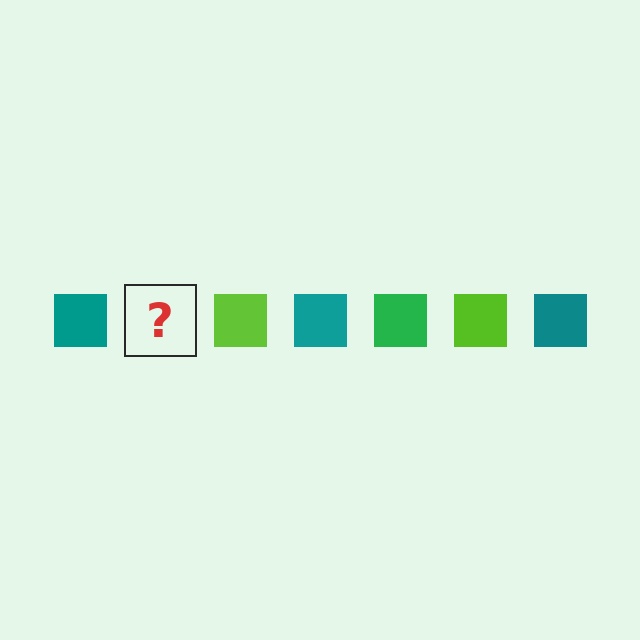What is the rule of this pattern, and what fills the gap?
The rule is that the pattern cycles through teal, green, lime squares. The gap should be filled with a green square.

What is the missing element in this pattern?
The missing element is a green square.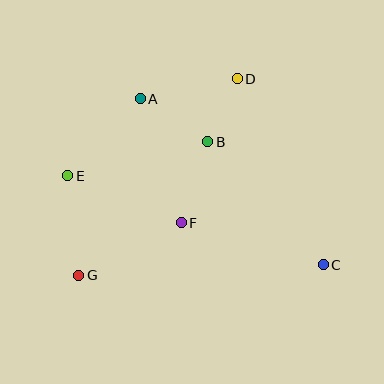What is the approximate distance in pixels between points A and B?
The distance between A and B is approximately 80 pixels.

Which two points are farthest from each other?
Points C and E are farthest from each other.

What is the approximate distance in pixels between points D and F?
The distance between D and F is approximately 154 pixels.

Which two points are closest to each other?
Points B and D are closest to each other.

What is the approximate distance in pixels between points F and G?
The distance between F and G is approximately 115 pixels.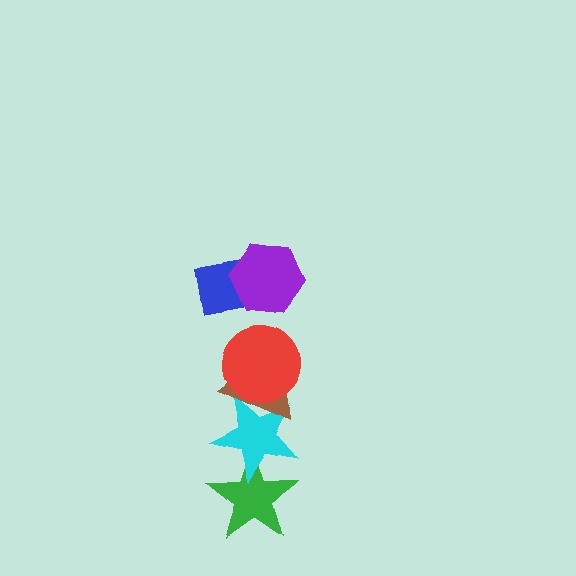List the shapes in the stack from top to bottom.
From top to bottom: the purple hexagon, the blue rectangle, the red circle, the brown triangle, the cyan star, the green star.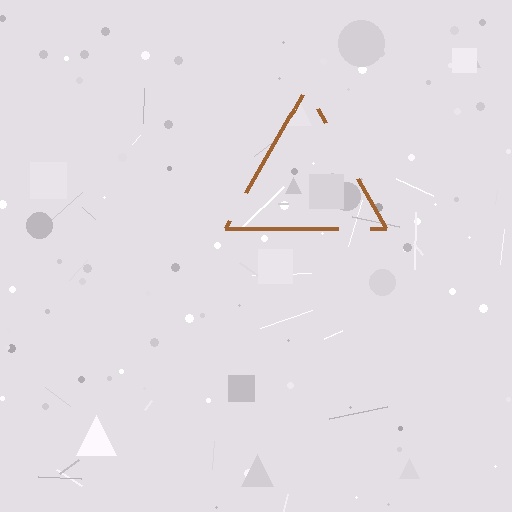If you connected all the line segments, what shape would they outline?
They would outline a triangle.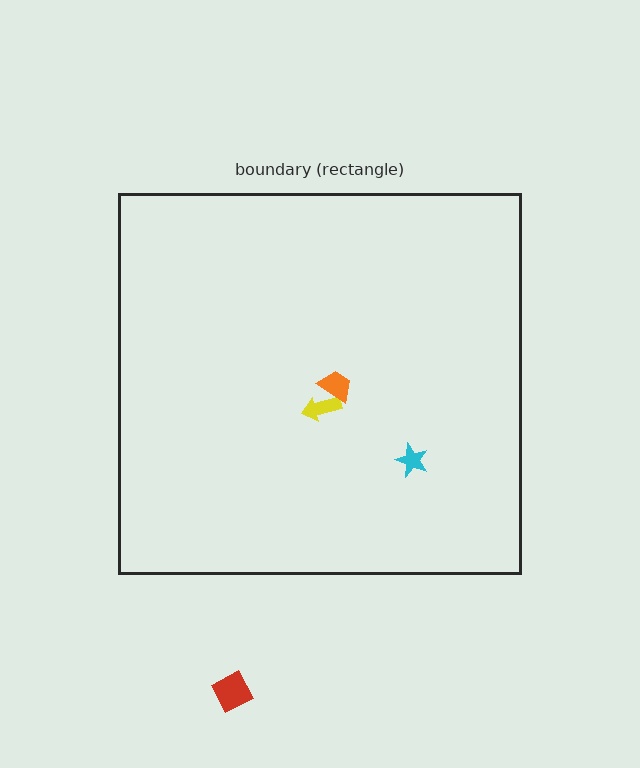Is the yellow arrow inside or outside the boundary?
Inside.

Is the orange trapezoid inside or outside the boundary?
Inside.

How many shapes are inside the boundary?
3 inside, 1 outside.